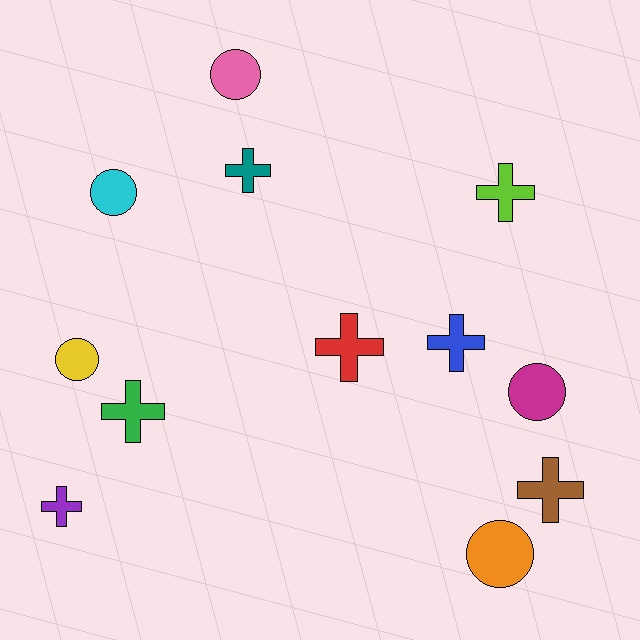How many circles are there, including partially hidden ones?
There are 5 circles.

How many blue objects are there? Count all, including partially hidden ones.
There is 1 blue object.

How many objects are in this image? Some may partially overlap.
There are 12 objects.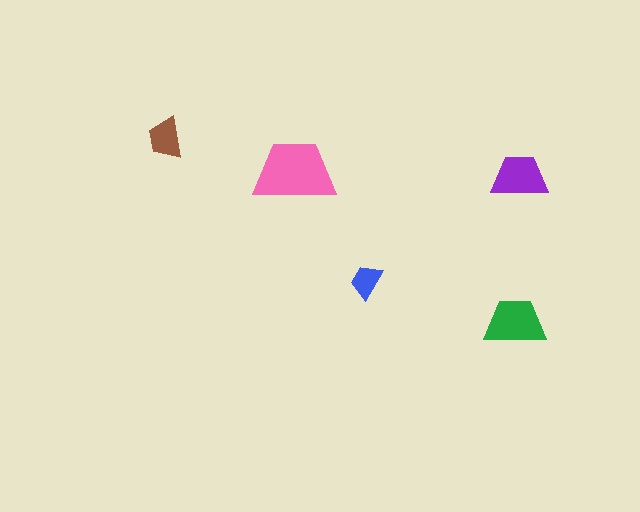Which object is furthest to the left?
The brown trapezoid is leftmost.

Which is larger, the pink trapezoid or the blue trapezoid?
The pink one.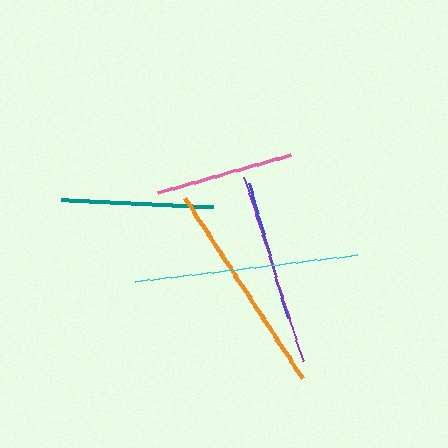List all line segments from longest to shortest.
From longest to shortest: cyan, orange, purple, teal, blue, pink.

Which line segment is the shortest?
The pink line is the shortest at approximately 138 pixels.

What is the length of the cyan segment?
The cyan segment is approximately 223 pixels long.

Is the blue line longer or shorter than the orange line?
The orange line is longer than the blue line.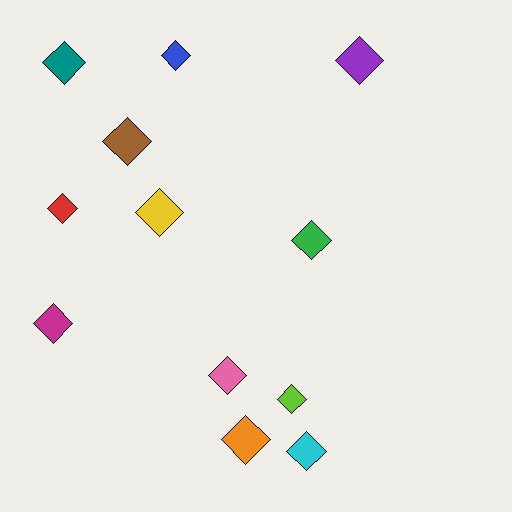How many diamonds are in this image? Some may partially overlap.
There are 12 diamonds.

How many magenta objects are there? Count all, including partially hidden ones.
There is 1 magenta object.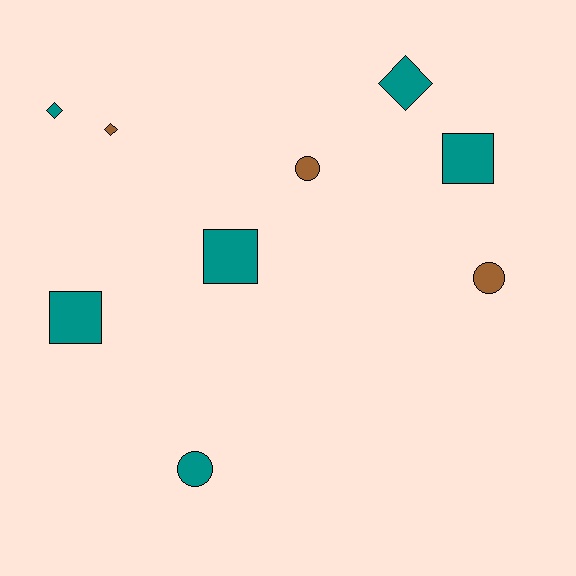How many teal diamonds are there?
There are 2 teal diamonds.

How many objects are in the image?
There are 9 objects.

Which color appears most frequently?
Teal, with 6 objects.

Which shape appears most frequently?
Square, with 3 objects.